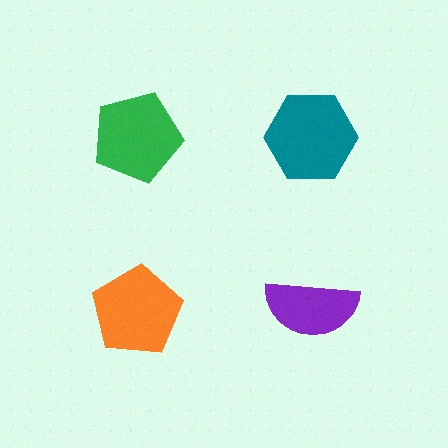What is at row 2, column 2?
A purple semicircle.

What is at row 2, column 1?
An orange pentagon.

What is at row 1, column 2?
A teal hexagon.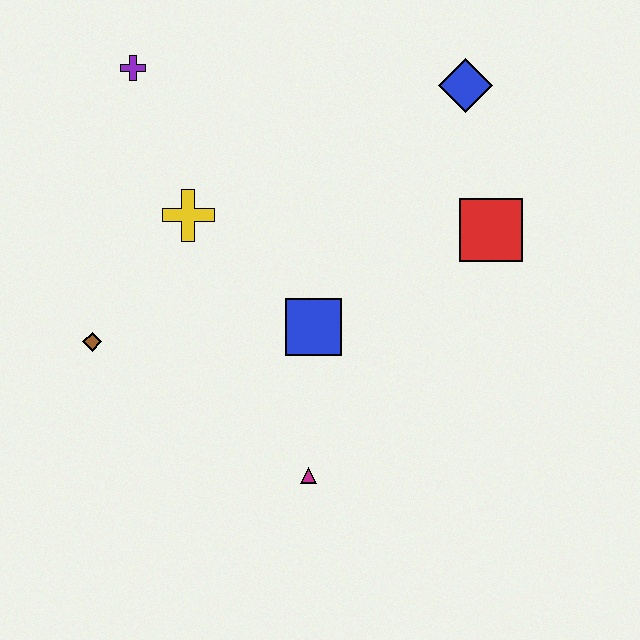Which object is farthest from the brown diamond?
The blue diamond is farthest from the brown diamond.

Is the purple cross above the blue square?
Yes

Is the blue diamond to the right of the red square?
No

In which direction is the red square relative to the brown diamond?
The red square is to the right of the brown diamond.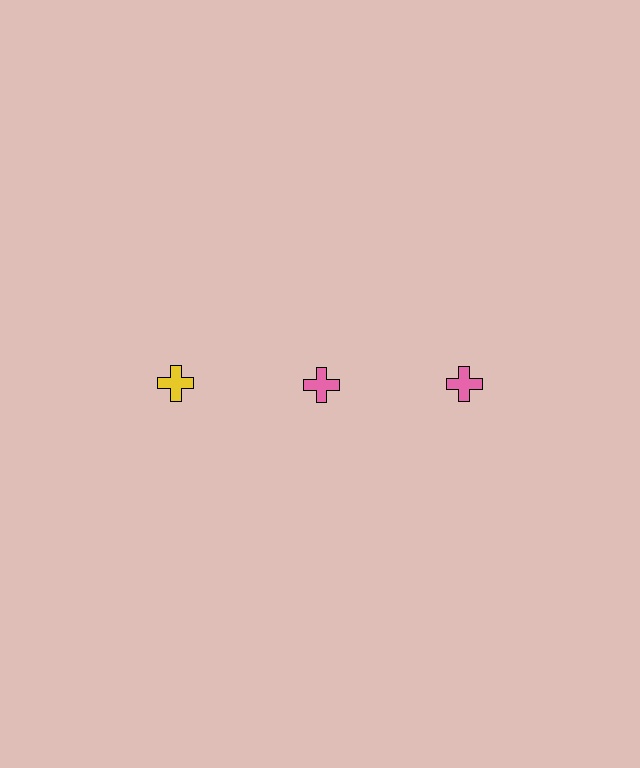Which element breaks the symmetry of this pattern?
The yellow cross in the top row, leftmost column breaks the symmetry. All other shapes are pink crosses.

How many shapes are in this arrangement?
There are 3 shapes arranged in a grid pattern.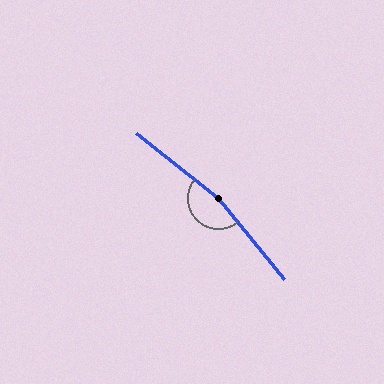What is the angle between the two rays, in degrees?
Approximately 167 degrees.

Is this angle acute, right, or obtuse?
It is obtuse.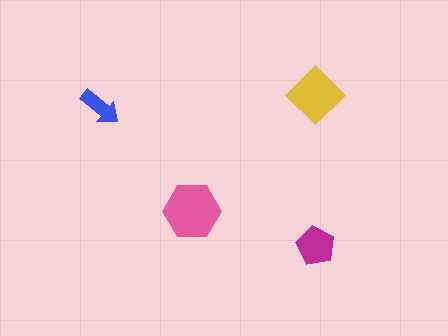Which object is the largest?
The pink hexagon.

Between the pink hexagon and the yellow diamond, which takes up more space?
The pink hexagon.